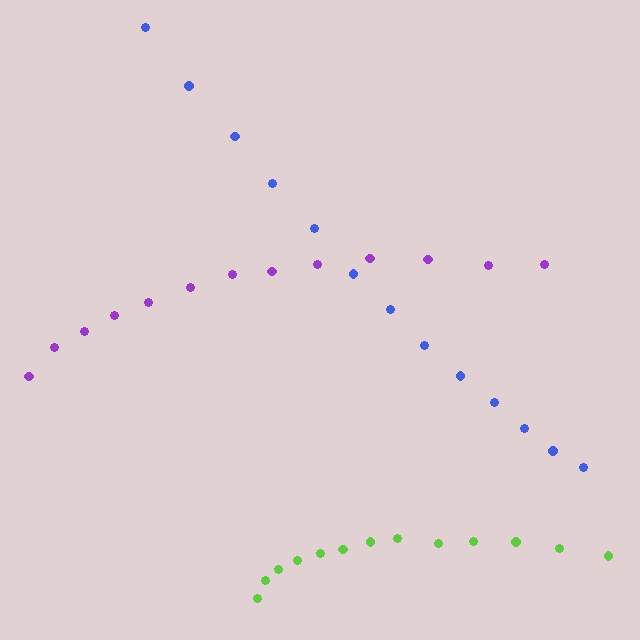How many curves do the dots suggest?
There are 3 distinct paths.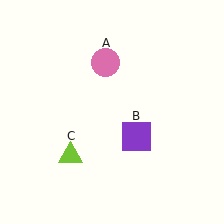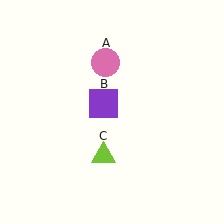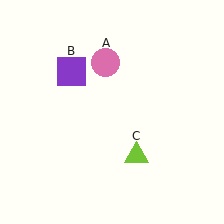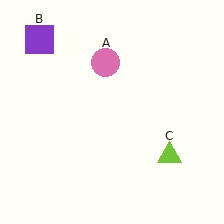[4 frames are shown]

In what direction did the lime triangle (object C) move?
The lime triangle (object C) moved right.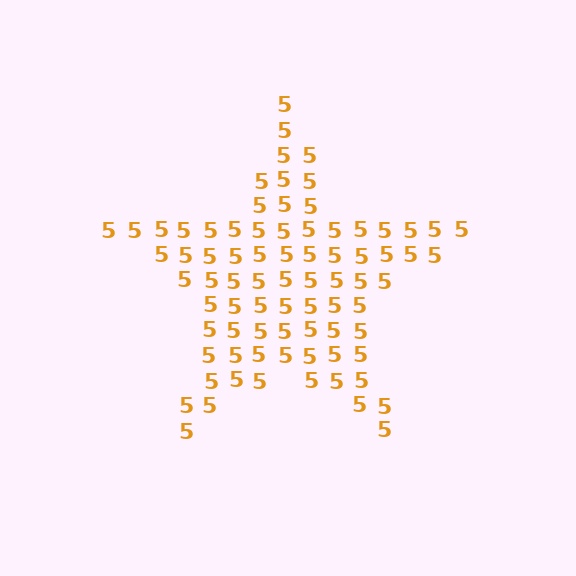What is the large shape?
The large shape is a star.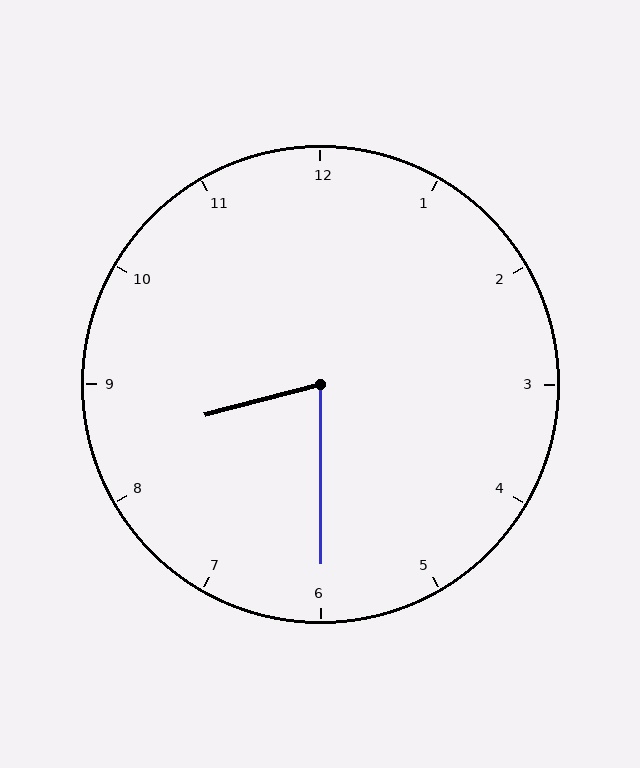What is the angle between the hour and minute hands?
Approximately 75 degrees.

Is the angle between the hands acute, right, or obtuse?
It is acute.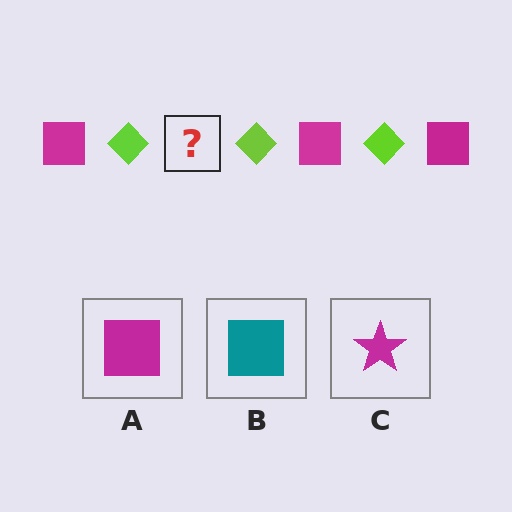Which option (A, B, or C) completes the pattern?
A.